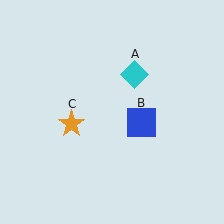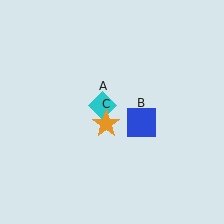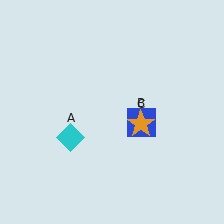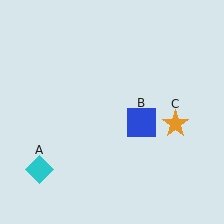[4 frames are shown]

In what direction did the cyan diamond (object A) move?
The cyan diamond (object A) moved down and to the left.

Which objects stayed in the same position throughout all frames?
Blue square (object B) remained stationary.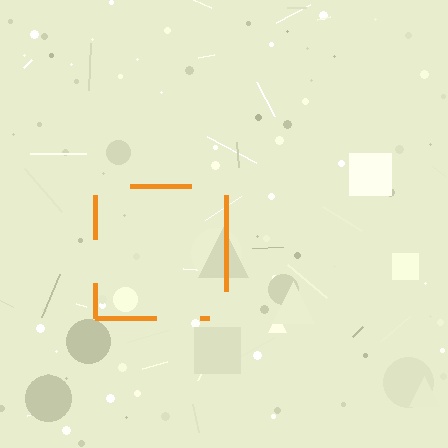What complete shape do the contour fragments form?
The contour fragments form a square.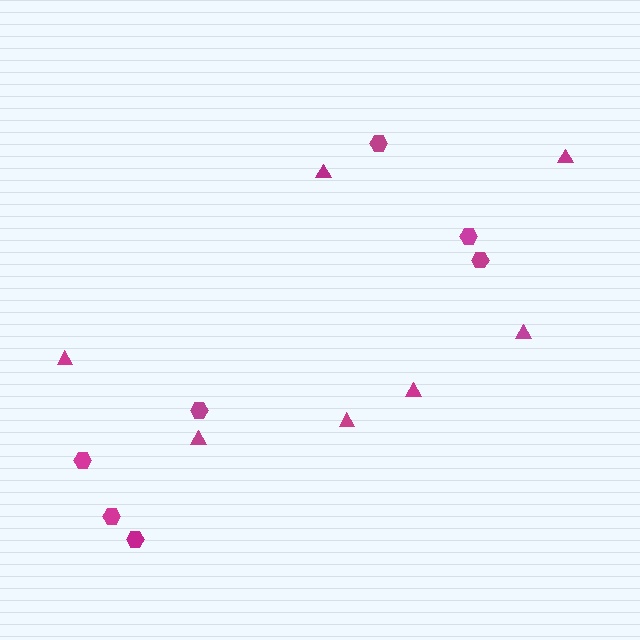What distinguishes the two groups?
There are 2 groups: one group of hexagons (7) and one group of triangles (7).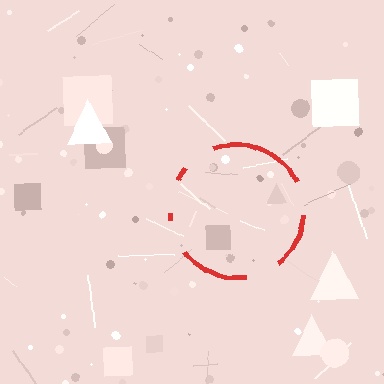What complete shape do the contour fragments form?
The contour fragments form a circle.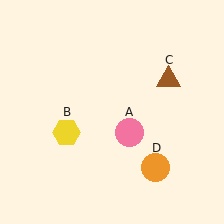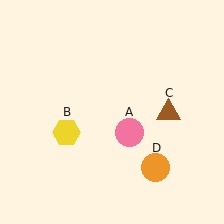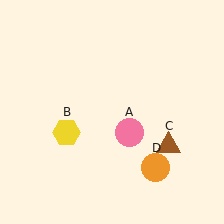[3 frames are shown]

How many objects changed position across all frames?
1 object changed position: brown triangle (object C).